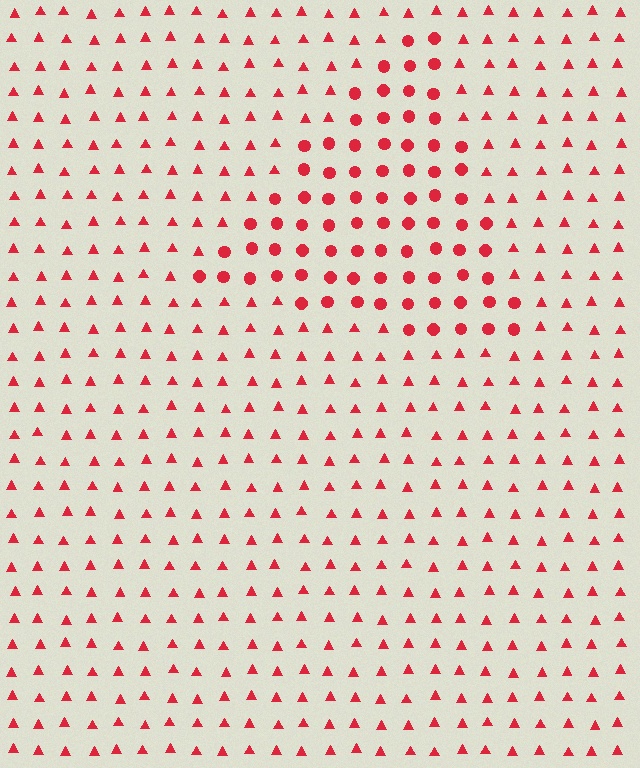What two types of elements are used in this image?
The image uses circles inside the triangle region and triangles outside it.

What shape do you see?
I see a triangle.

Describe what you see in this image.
The image is filled with small red elements arranged in a uniform grid. A triangle-shaped region contains circles, while the surrounding area contains triangles. The boundary is defined purely by the change in element shape.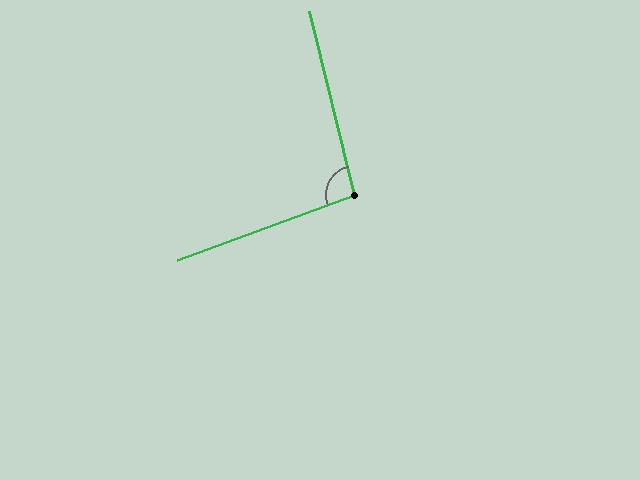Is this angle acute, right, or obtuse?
It is obtuse.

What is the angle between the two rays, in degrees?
Approximately 96 degrees.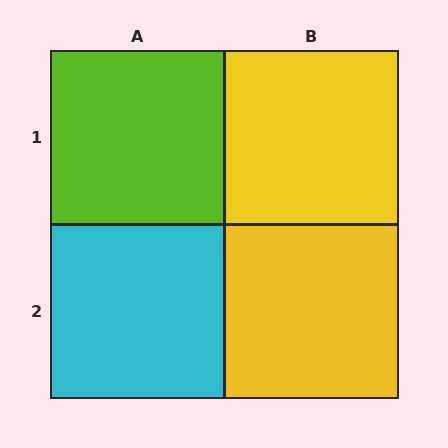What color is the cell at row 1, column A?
Lime.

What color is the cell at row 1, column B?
Yellow.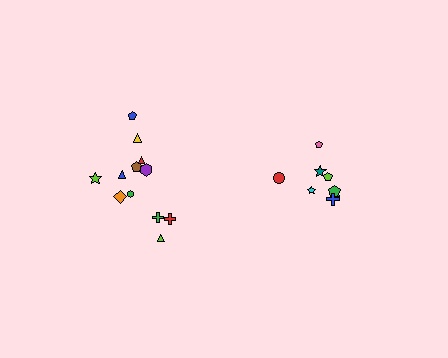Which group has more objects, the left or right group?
The left group.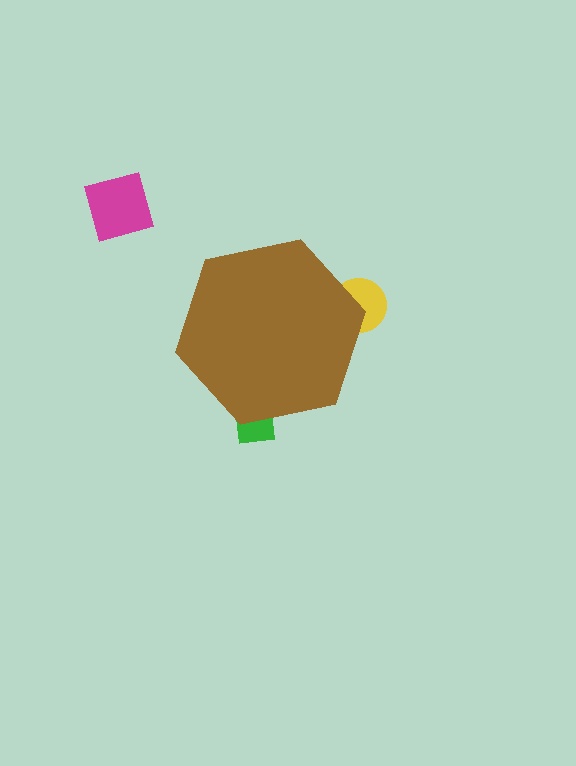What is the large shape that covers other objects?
A brown hexagon.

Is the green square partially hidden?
Yes, the green square is partially hidden behind the brown hexagon.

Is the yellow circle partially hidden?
Yes, the yellow circle is partially hidden behind the brown hexagon.